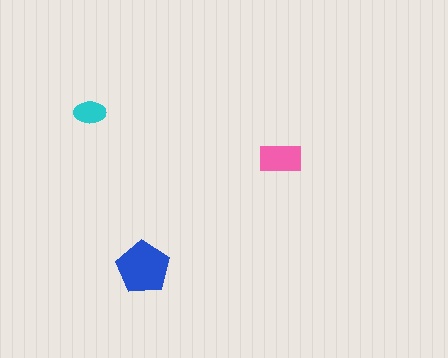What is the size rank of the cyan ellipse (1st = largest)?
3rd.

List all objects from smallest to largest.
The cyan ellipse, the pink rectangle, the blue pentagon.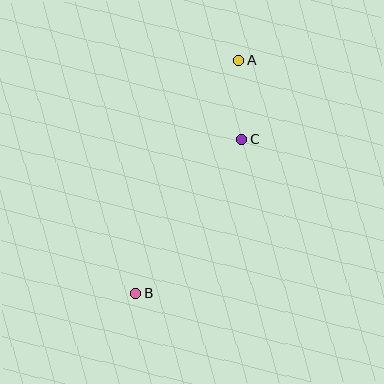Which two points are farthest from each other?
Points A and B are farthest from each other.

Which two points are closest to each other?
Points A and C are closest to each other.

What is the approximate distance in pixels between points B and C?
The distance between B and C is approximately 187 pixels.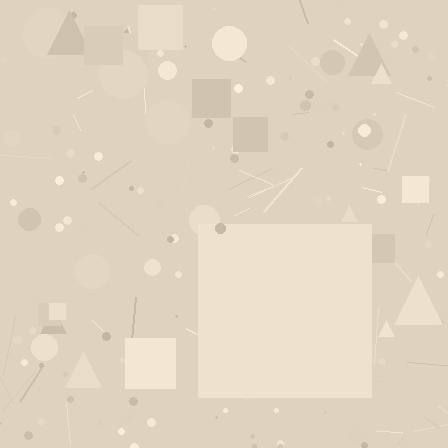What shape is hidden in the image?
A square is hidden in the image.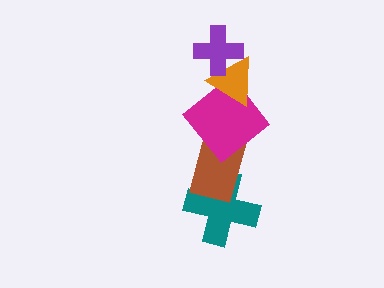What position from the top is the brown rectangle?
The brown rectangle is 4th from the top.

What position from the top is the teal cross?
The teal cross is 5th from the top.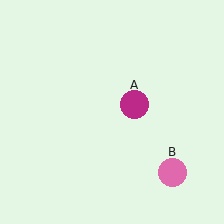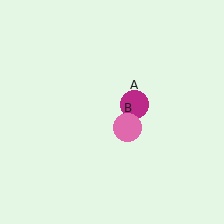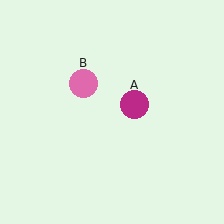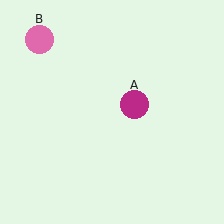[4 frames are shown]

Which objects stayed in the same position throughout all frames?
Magenta circle (object A) remained stationary.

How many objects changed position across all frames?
1 object changed position: pink circle (object B).